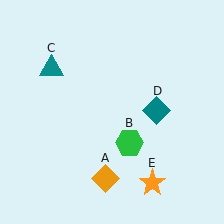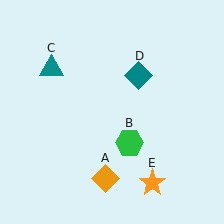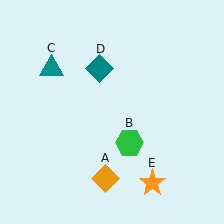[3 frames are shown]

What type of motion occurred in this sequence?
The teal diamond (object D) rotated counterclockwise around the center of the scene.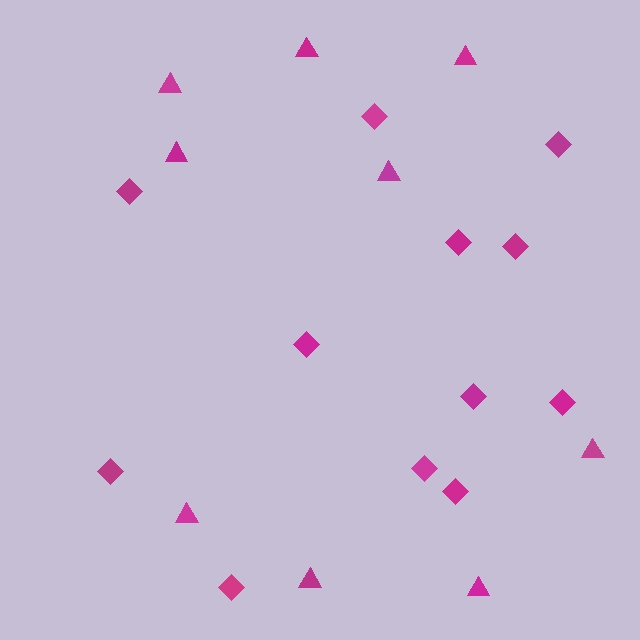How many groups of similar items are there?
There are 2 groups: one group of diamonds (12) and one group of triangles (9).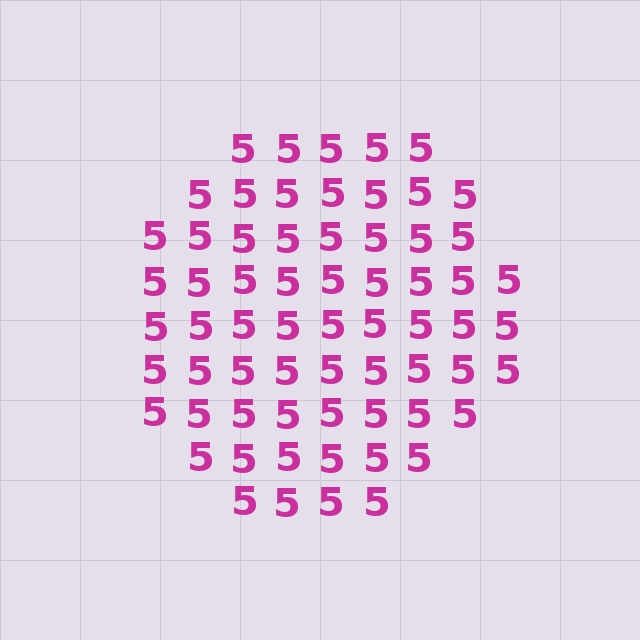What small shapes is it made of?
It is made of small digit 5's.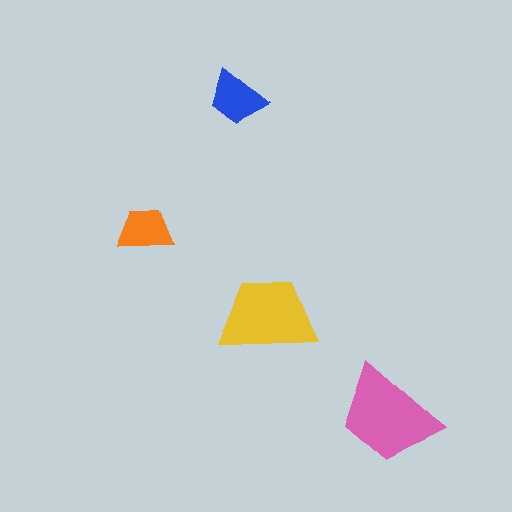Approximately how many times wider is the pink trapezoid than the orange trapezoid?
About 2 times wider.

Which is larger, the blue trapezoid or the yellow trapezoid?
The yellow one.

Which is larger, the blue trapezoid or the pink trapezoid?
The pink one.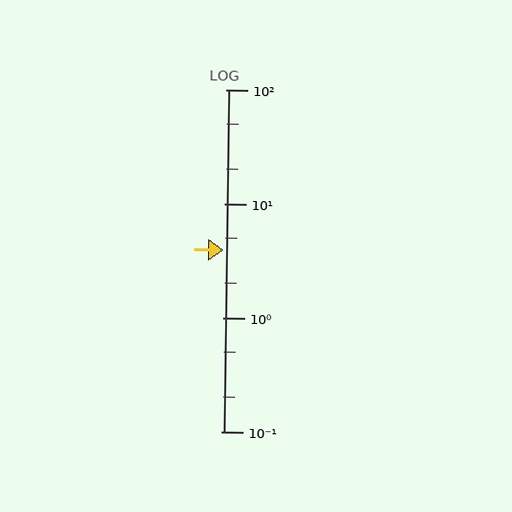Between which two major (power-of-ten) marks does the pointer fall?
The pointer is between 1 and 10.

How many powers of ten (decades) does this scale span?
The scale spans 3 decades, from 0.1 to 100.